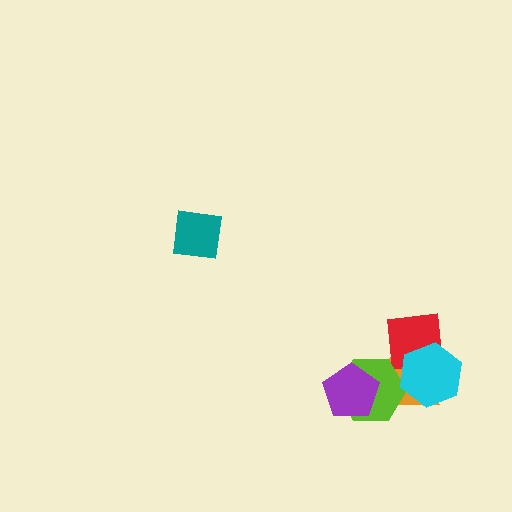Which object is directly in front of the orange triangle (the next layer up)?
The red square is directly in front of the orange triangle.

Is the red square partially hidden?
Yes, it is partially covered by another shape.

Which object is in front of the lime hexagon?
The purple pentagon is in front of the lime hexagon.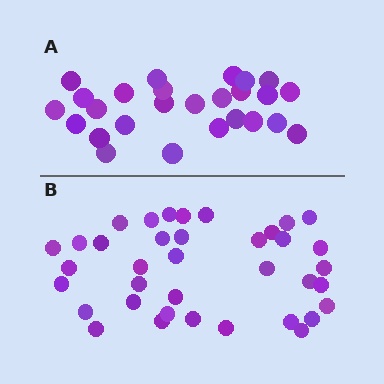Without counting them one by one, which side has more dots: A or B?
Region B (the bottom region) has more dots.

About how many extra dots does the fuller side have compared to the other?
Region B has roughly 12 or so more dots than region A.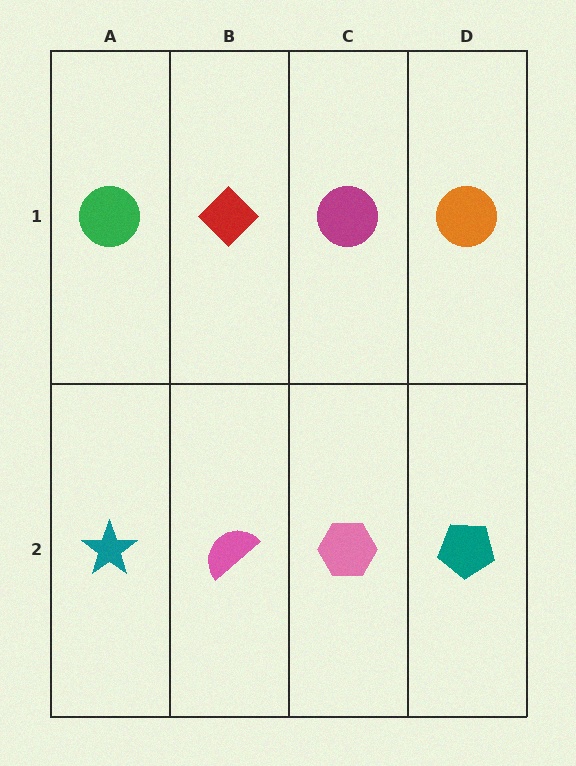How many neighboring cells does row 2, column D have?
2.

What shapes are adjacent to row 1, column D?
A teal pentagon (row 2, column D), a magenta circle (row 1, column C).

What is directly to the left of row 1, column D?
A magenta circle.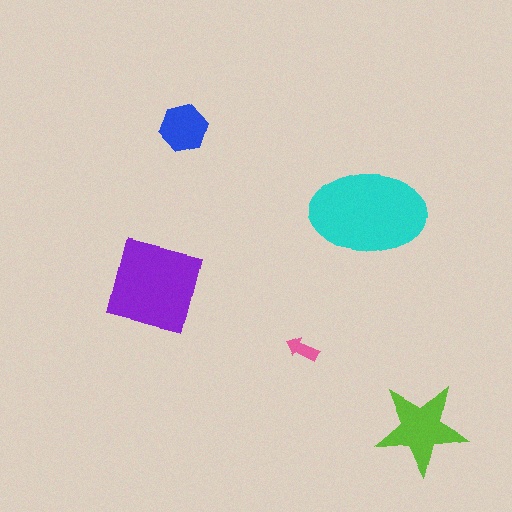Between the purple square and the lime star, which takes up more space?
The purple square.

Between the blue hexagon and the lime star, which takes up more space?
The lime star.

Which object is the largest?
The cyan ellipse.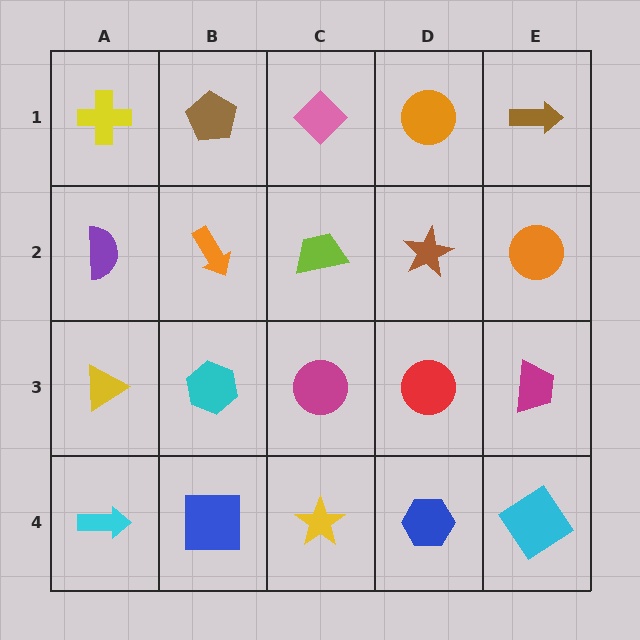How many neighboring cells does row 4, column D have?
3.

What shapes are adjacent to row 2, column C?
A pink diamond (row 1, column C), a magenta circle (row 3, column C), an orange arrow (row 2, column B), a brown star (row 2, column D).